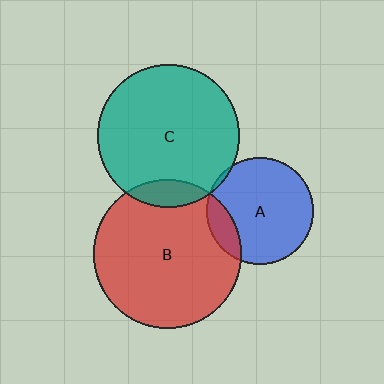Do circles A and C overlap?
Yes.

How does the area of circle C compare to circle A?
Approximately 1.8 times.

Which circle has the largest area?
Circle B (red).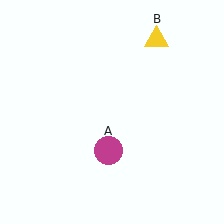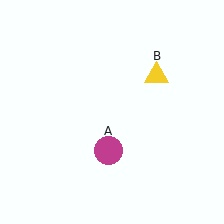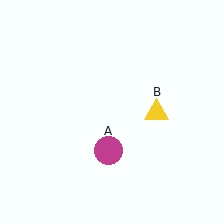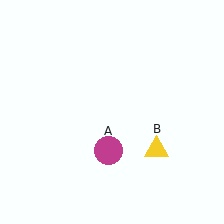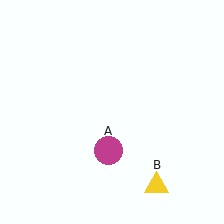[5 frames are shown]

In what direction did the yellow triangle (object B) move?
The yellow triangle (object B) moved down.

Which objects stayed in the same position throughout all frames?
Magenta circle (object A) remained stationary.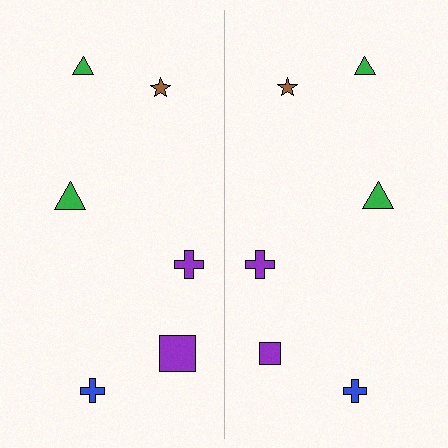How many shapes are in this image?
There are 12 shapes in this image.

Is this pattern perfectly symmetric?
No, the pattern is not perfectly symmetric. The purple square on the right side has a different size than its mirror counterpart.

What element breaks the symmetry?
The purple square on the right side has a different size than its mirror counterpart.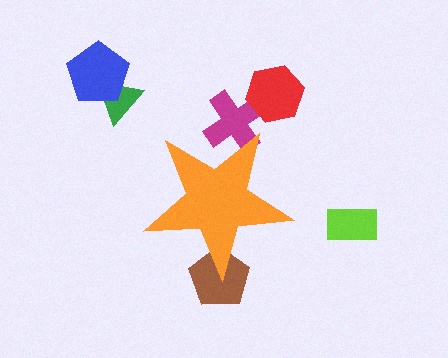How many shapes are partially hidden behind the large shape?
2 shapes are partially hidden.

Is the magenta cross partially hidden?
Yes, the magenta cross is partially hidden behind the orange star.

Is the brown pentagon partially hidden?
Yes, the brown pentagon is partially hidden behind the orange star.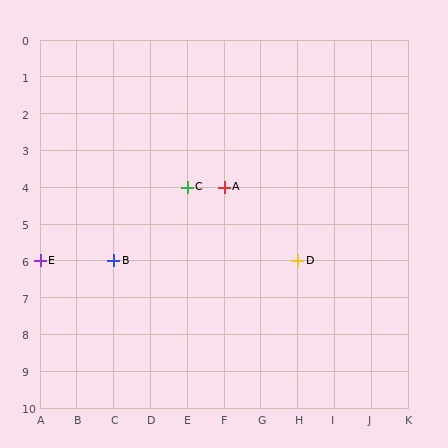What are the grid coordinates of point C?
Point C is at grid coordinates (E, 4).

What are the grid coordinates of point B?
Point B is at grid coordinates (C, 6).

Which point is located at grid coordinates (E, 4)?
Point C is at (E, 4).